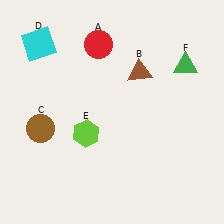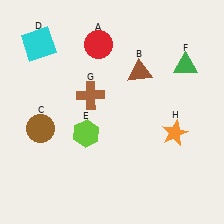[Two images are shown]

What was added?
A brown cross (G), an orange star (H) were added in Image 2.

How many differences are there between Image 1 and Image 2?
There are 2 differences between the two images.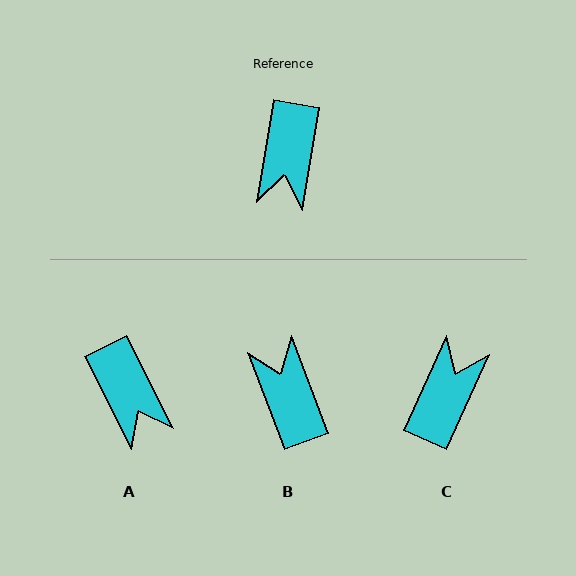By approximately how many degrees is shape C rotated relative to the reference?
Approximately 165 degrees counter-clockwise.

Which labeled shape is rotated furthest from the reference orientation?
C, about 165 degrees away.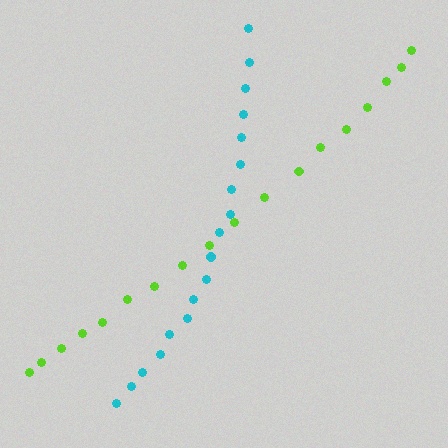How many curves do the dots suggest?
There are 2 distinct paths.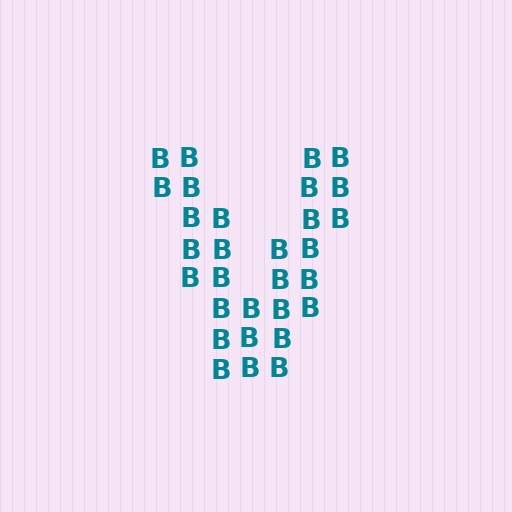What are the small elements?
The small elements are letter B's.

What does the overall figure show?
The overall figure shows the letter V.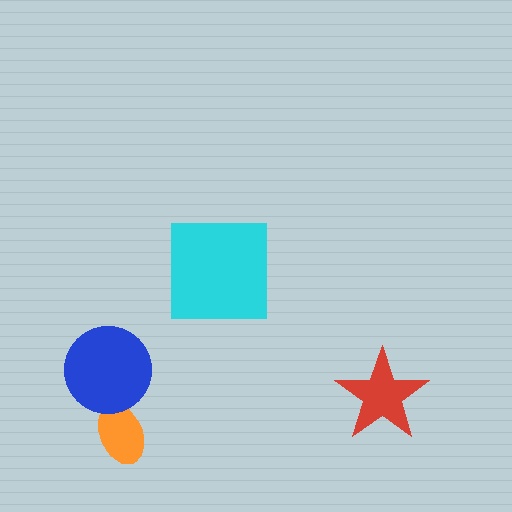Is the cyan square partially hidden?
No, no other shape covers it.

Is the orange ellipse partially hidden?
Yes, it is partially covered by another shape.